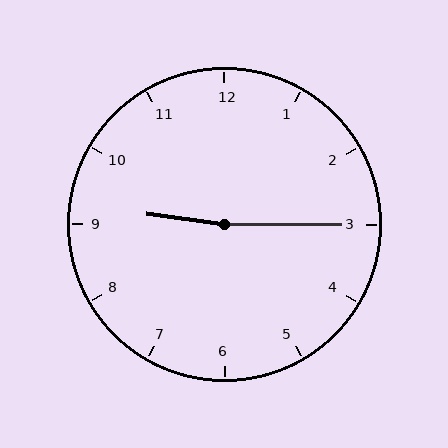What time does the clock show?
9:15.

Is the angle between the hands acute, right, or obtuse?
It is obtuse.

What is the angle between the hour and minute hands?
Approximately 172 degrees.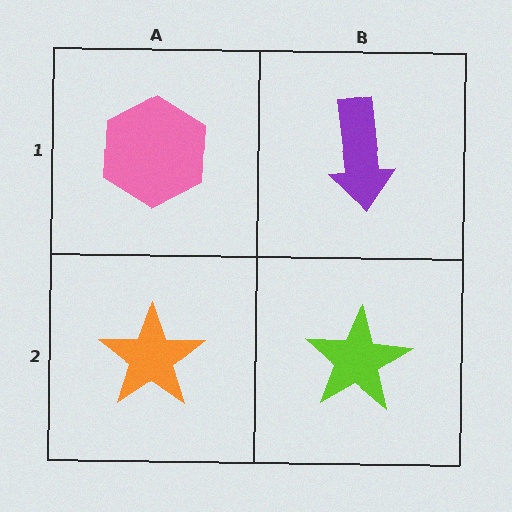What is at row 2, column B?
A lime star.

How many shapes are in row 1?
2 shapes.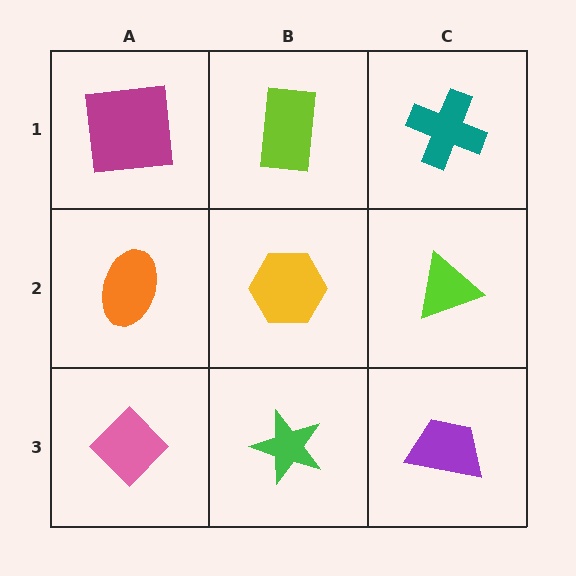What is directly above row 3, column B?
A yellow hexagon.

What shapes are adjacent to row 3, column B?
A yellow hexagon (row 2, column B), a pink diamond (row 3, column A), a purple trapezoid (row 3, column C).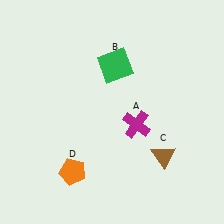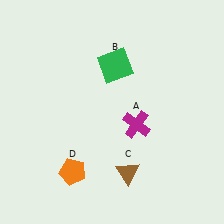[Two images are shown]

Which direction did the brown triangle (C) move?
The brown triangle (C) moved left.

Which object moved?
The brown triangle (C) moved left.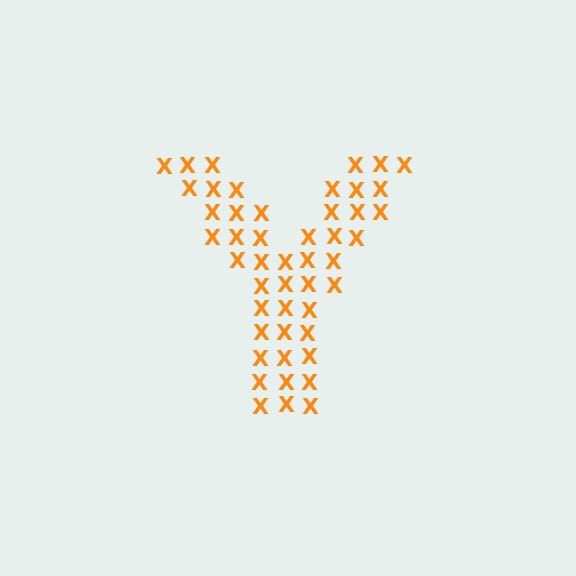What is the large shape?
The large shape is the letter Y.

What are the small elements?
The small elements are letter X's.